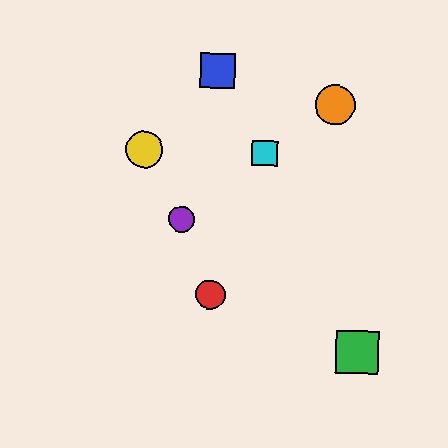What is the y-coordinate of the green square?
The green square is at y≈352.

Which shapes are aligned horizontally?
The yellow circle, the cyan square are aligned horizontally.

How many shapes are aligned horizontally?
2 shapes (the yellow circle, the cyan square) are aligned horizontally.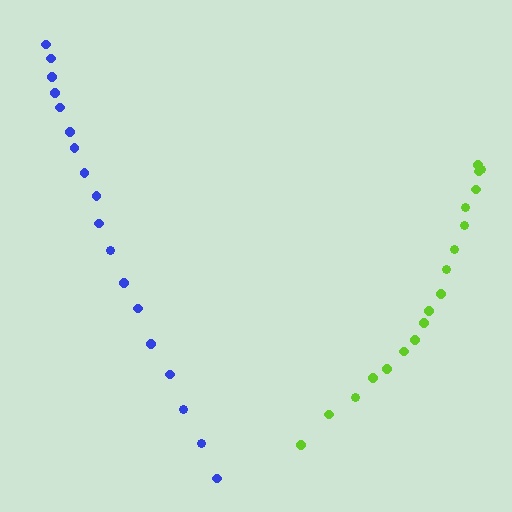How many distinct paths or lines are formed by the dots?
There are 2 distinct paths.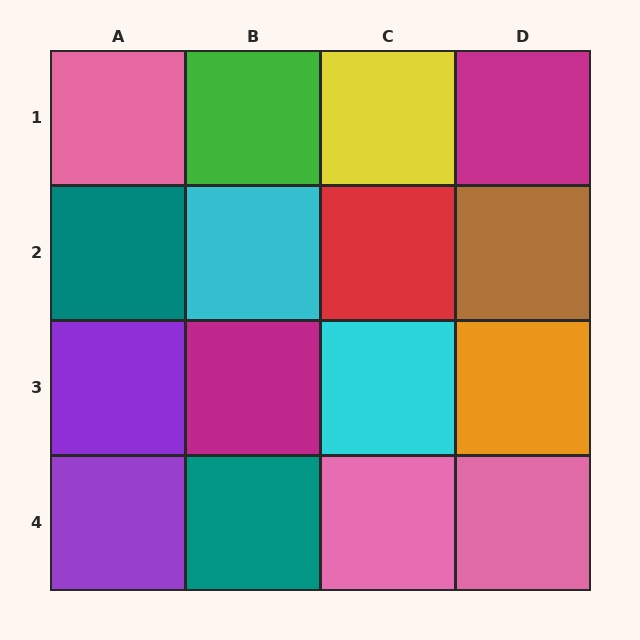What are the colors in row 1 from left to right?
Pink, green, yellow, magenta.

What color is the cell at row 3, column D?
Orange.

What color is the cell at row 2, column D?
Brown.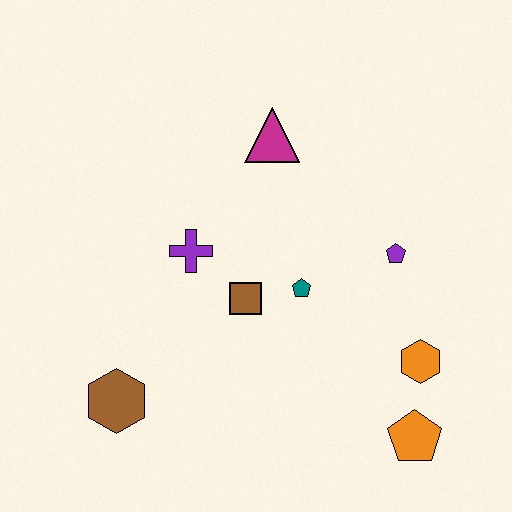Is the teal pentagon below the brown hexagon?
No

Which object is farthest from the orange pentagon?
The magenta triangle is farthest from the orange pentagon.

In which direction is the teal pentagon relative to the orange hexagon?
The teal pentagon is to the left of the orange hexagon.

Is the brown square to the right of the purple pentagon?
No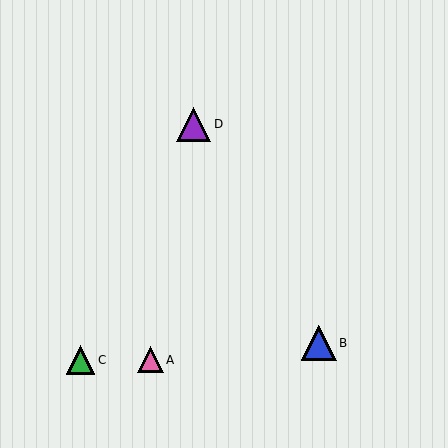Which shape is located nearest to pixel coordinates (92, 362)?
The green triangle (labeled C) at (81, 360) is nearest to that location.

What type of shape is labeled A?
Shape A is a pink triangle.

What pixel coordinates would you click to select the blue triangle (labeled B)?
Click at (319, 343) to select the blue triangle B.